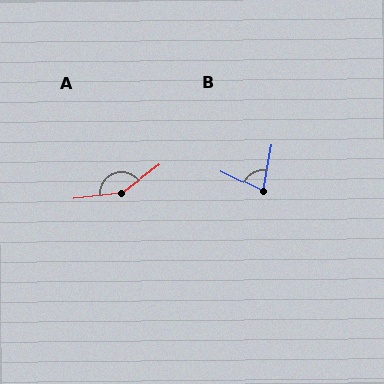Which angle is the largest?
A, at approximately 149 degrees.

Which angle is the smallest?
B, at approximately 74 degrees.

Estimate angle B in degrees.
Approximately 74 degrees.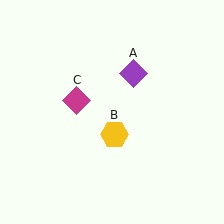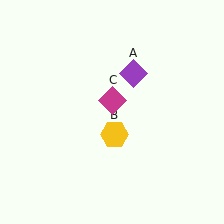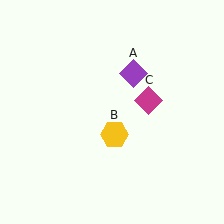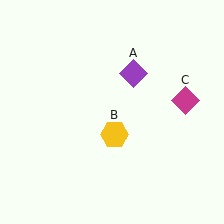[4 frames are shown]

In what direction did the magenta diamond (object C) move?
The magenta diamond (object C) moved right.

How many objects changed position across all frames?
1 object changed position: magenta diamond (object C).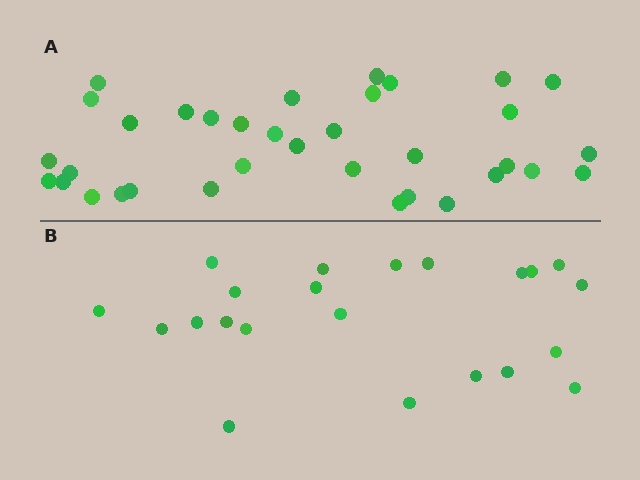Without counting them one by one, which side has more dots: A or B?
Region A (the top region) has more dots.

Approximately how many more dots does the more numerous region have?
Region A has approximately 15 more dots than region B.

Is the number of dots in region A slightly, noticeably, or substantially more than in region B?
Region A has substantially more. The ratio is roughly 1.6 to 1.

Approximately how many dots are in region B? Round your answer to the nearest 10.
About 20 dots. (The exact count is 22, which rounds to 20.)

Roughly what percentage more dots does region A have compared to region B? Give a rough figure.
About 60% more.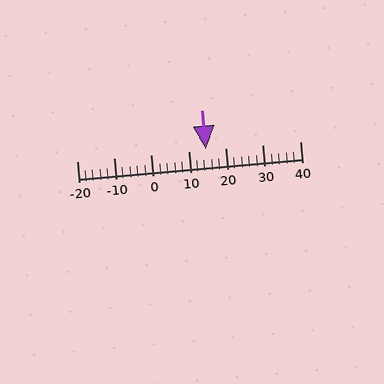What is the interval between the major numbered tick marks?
The major tick marks are spaced 10 units apart.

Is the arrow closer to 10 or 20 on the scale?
The arrow is closer to 10.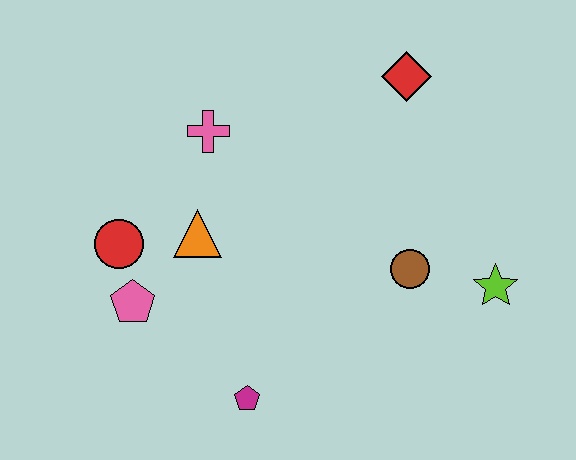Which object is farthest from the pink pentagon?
The lime star is farthest from the pink pentagon.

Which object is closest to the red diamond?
The brown circle is closest to the red diamond.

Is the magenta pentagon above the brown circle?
No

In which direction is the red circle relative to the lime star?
The red circle is to the left of the lime star.